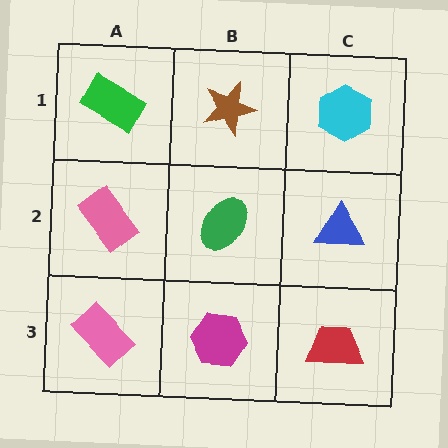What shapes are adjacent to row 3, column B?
A green ellipse (row 2, column B), a pink rectangle (row 3, column A), a red trapezoid (row 3, column C).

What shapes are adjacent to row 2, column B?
A brown star (row 1, column B), a magenta hexagon (row 3, column B), a pink rectangle (row 2, column A), a blue triangle (row 2, column C).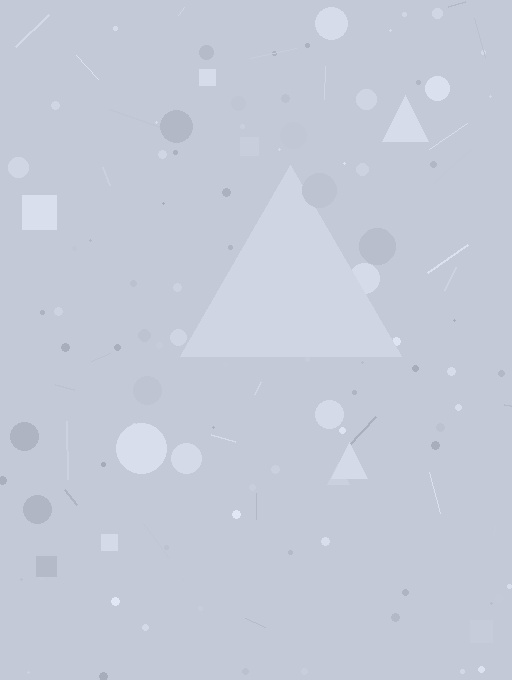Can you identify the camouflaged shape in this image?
The camouflaged shape is a triangle.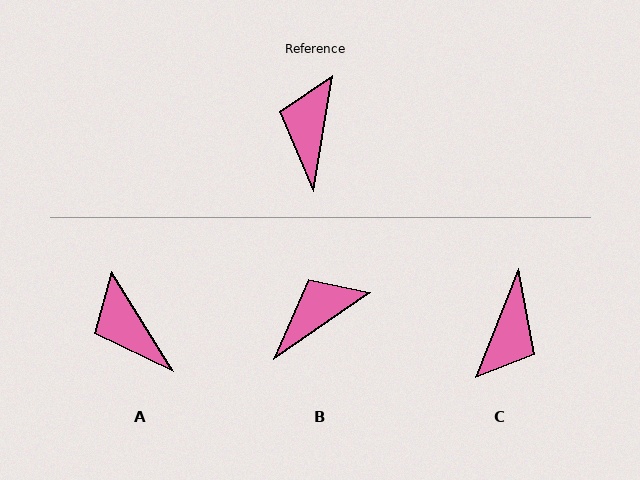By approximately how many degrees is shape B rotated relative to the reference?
Approximately 46 degrees clockwise.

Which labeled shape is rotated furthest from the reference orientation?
C, about 168 degrees away.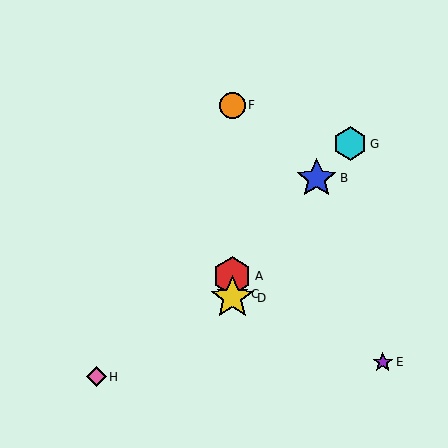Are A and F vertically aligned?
Yes, both are at x≈232.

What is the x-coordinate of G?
Object G is at x≈350.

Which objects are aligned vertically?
Objects A, C, D, F are aligned vertically.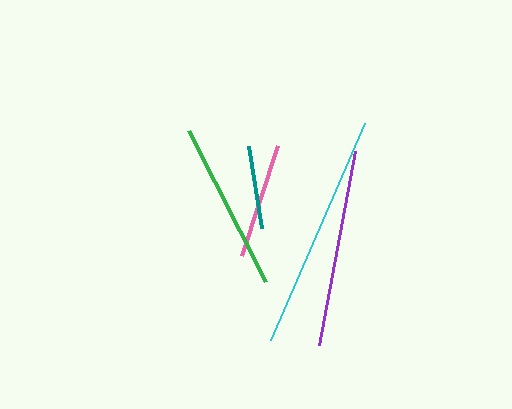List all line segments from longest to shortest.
From longest to shortest: cyan, purple, green, pink, teal.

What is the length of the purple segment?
The purple segment is approximately 197 pixels long.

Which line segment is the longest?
The cyan line is the longest at approximately 236 pixels.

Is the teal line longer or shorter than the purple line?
The purple line is longer than the teal line.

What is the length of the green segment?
The green segment is approximately 169 pixels long.